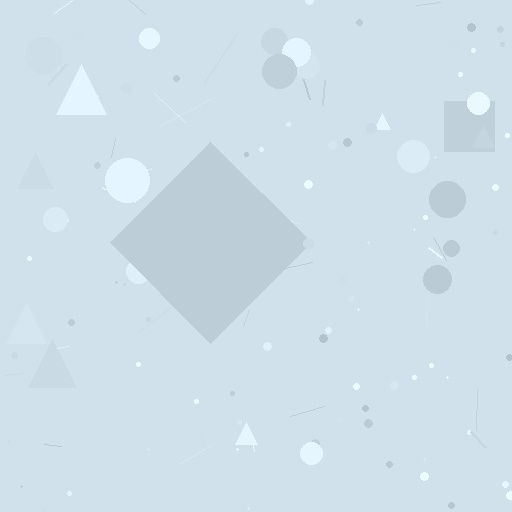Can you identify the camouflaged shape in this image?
The camouflaged shape is a diamond.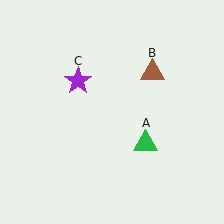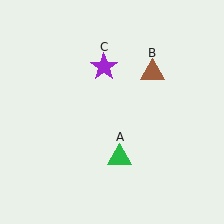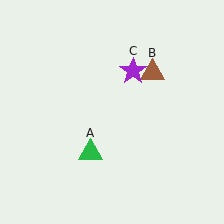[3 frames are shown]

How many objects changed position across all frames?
2 objects changed position: green triangle (object A), purple star (object C).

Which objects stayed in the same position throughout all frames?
Brown triangle (object B) remained stationary.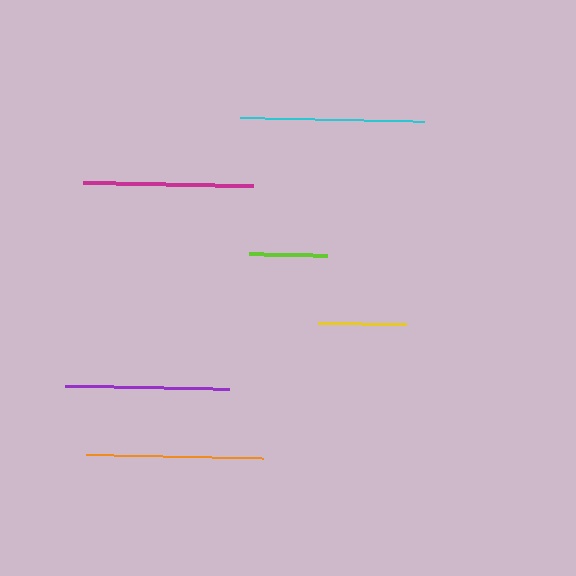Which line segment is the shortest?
The lime line is the shortest at approximately 78 pixels.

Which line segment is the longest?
The cyan line is the longest at approximately 183 pixels.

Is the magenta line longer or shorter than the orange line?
The orange line is longer than the magenta line.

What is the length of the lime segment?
The lime segment is approximately 78 pixels long.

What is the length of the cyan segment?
The cyan segment is approximately 183 pixels long.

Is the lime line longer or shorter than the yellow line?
The yellow line is longer than the lime line.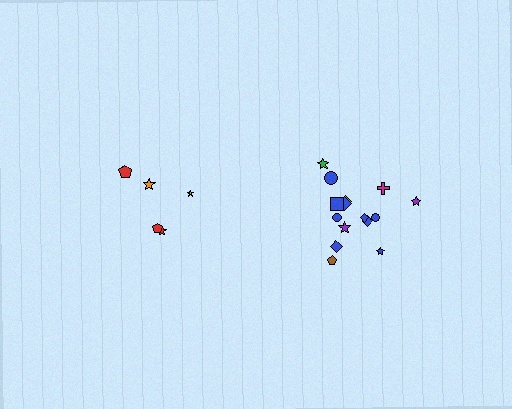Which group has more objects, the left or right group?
The right group.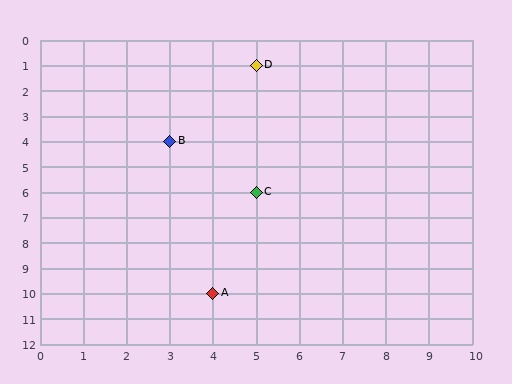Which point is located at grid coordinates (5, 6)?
Point C is at (5, 6).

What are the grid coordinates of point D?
Point D is at grid coordinates (5, 1).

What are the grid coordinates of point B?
Point B is at grid coordinates (3, 4).